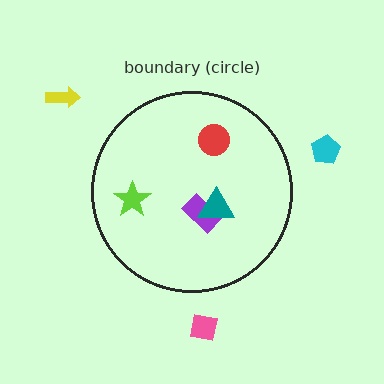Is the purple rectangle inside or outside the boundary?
Inside.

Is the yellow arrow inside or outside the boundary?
Outside.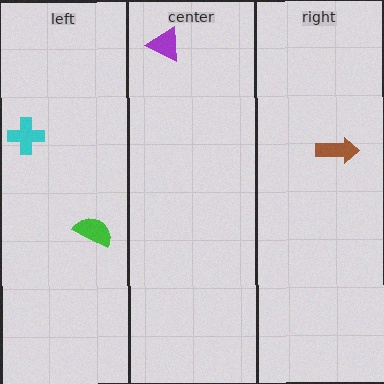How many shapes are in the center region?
1.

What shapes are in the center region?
The purple triangle.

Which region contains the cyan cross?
The left region.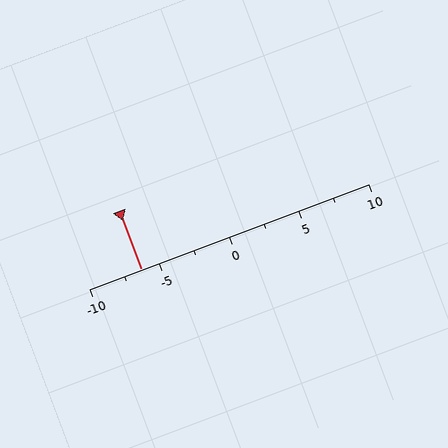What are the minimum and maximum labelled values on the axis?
The axis runs from -10 to 10.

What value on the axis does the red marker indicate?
The marker indicates approximately -6.2.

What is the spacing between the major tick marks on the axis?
The major ticks are spaced 5 apart.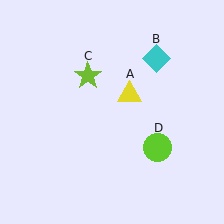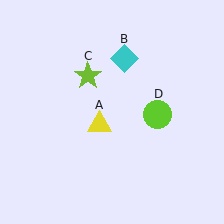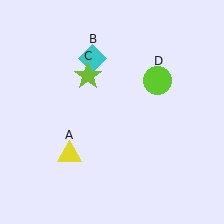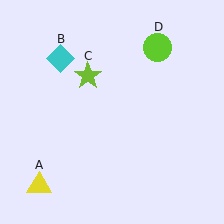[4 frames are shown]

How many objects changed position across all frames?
3 objects changed position: yellow triangle (object A), cyan diamond (object B), lime circle (object D).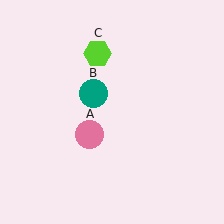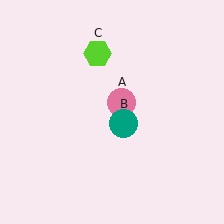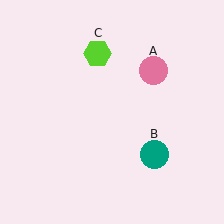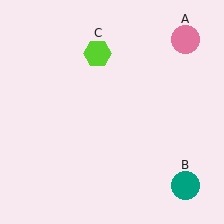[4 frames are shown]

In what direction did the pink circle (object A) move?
The pink circle (object A) moved up and to the right.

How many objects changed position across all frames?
2 objects changed position: pink circle (object A), teal circle (object B).